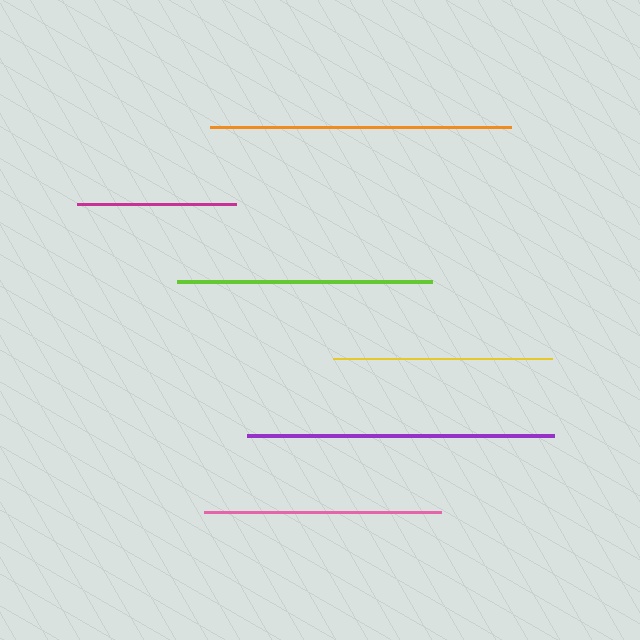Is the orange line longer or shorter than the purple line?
The purple line is longer than the orange line.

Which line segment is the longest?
The purple line is the longest at approximately 308 pixels.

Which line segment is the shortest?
The magenta line is the shortest at approximately 159 pixels.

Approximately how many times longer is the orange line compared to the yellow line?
The orange line is approximately 1.4 times the length of the yellow line.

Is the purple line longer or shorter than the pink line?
The purple line is longer than the pink line.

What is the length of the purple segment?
The purple segment is approximately 308 pixels long.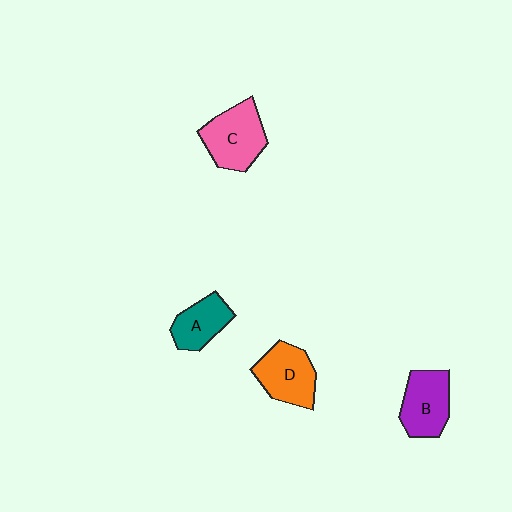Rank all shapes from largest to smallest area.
From largest to smallest: C (pink), D (orange), B (purple), A (teal).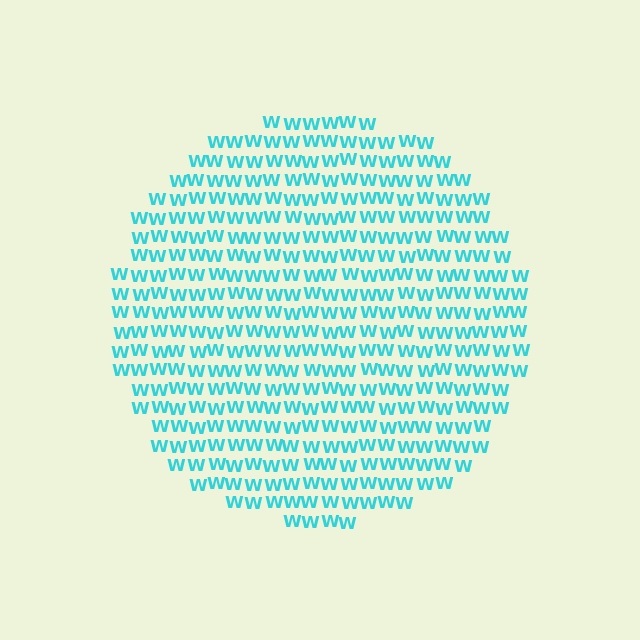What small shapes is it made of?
It is made of small letter W's.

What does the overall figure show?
The overall figure shows a circle.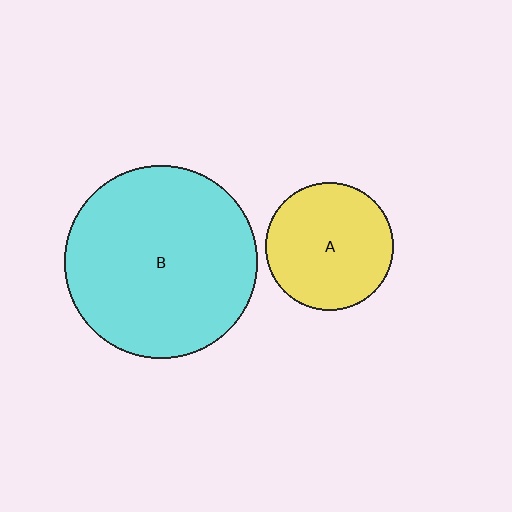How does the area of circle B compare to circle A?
Approximately 2.3 times.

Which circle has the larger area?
Circle B (cyan).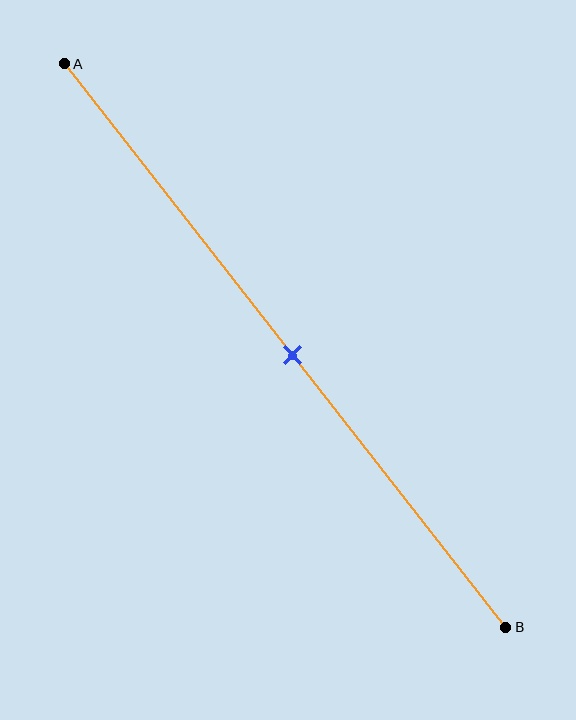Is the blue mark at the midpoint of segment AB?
Yes, the mark is approximately at the midpoint.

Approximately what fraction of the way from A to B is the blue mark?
The blue mark is approximately 50% of the way from A to B.